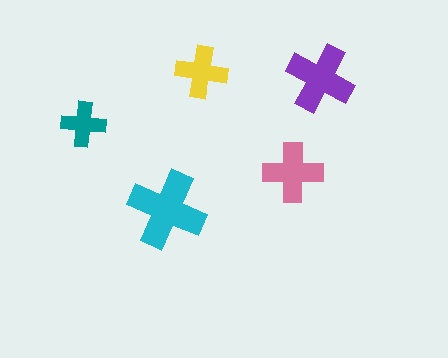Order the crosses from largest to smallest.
the cyan one, the purple one, the pink one, the yellow one, the teal one.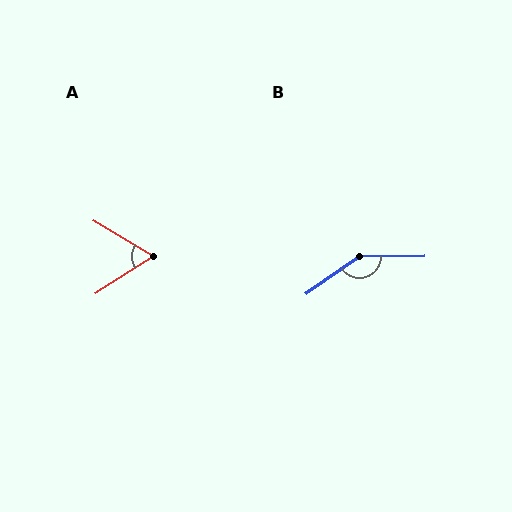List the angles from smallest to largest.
A (64°), B (145°).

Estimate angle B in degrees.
Approximately 145 degrees.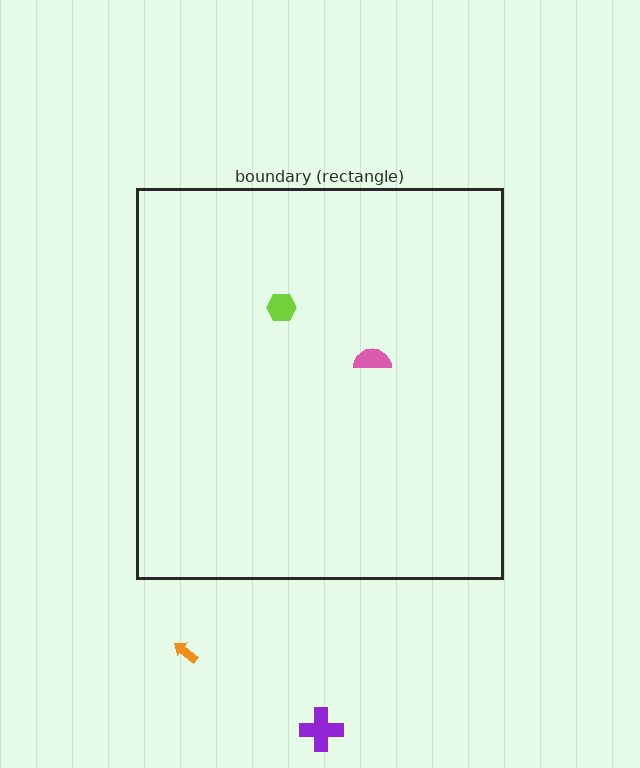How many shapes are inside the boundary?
2 inside, 2 outside.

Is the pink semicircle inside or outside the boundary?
Inside.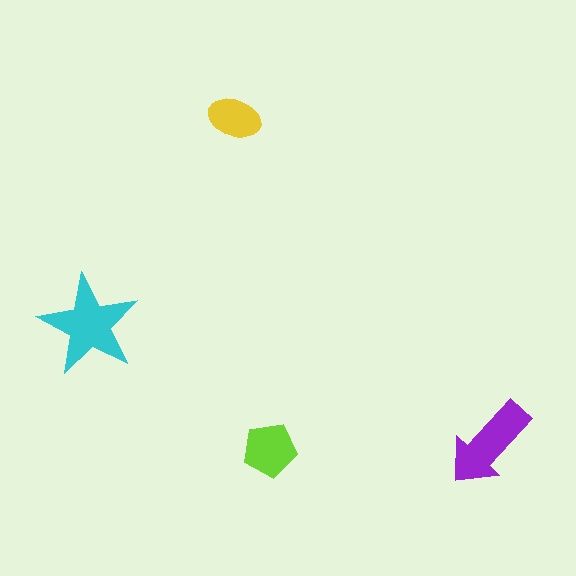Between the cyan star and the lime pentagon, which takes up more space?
The cyan star.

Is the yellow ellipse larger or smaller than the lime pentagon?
Smaller.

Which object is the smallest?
The yellow ellipse.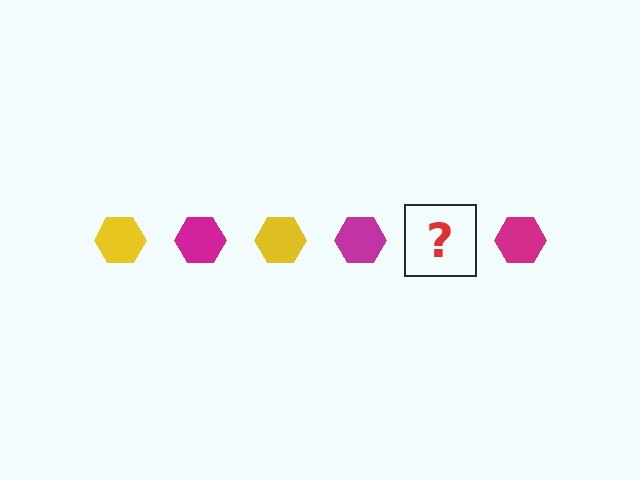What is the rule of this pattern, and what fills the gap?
The rule is that the pattern cycles through yellow, magenta hexagons. The gap should be filled with a yellow hexagon.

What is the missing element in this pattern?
The missing element is a yellow hexagon.